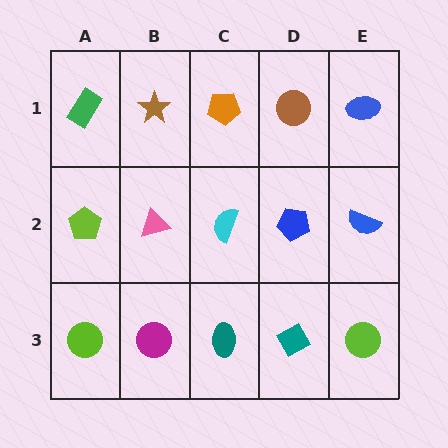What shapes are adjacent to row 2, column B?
A brown star (row 1, column B), a magenta circle (row 3, column B), a lime pentagon (row 2, column A), a cyan semicircle (row 2, column C).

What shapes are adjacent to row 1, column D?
A blue pentagon (row 2, column D), an orange pentagon (row 1, column C), a blue ellipse (row 1, column E).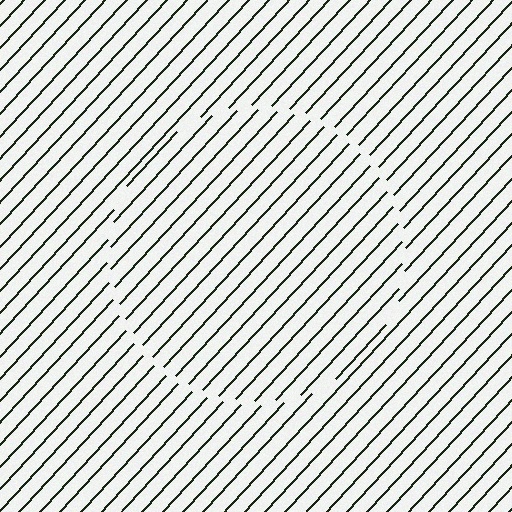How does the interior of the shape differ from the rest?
The interior of the shape contains the same grating, shifted by half a period — the contour is defined by the phase discontinuity where line-ends from the inner and outer gratings abut.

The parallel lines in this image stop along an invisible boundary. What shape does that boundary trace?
An illusory circle. The interior of the shape contains the same grating, shifted by half a period — the contour is defined by the phase discontinuity where line-ends from the inner and outer gratings abut.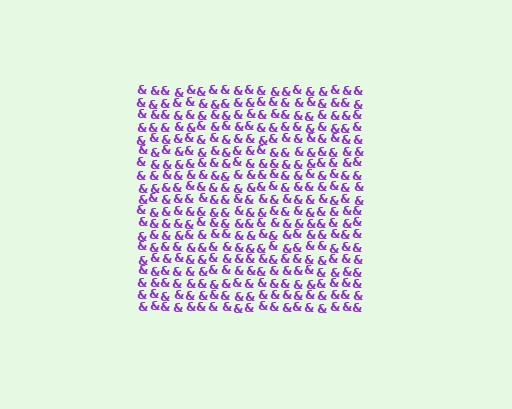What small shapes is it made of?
It is made of small ampersands.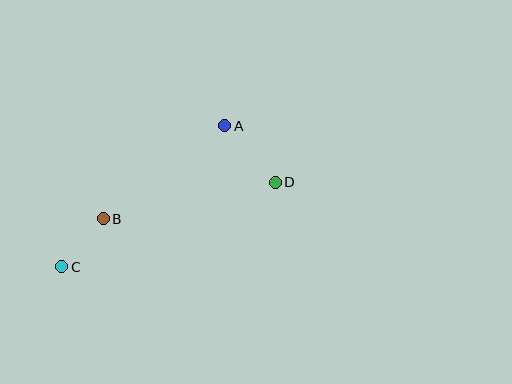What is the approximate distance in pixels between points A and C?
The distance between A and C is approximately 216 pixels.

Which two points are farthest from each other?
Points C and D are farthest from each other.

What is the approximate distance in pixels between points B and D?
The distance between B and D is approximately 176 pixels.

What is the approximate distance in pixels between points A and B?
The distance between A and B is approximately 153 pixels.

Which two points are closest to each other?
Points B and C are closest to each other.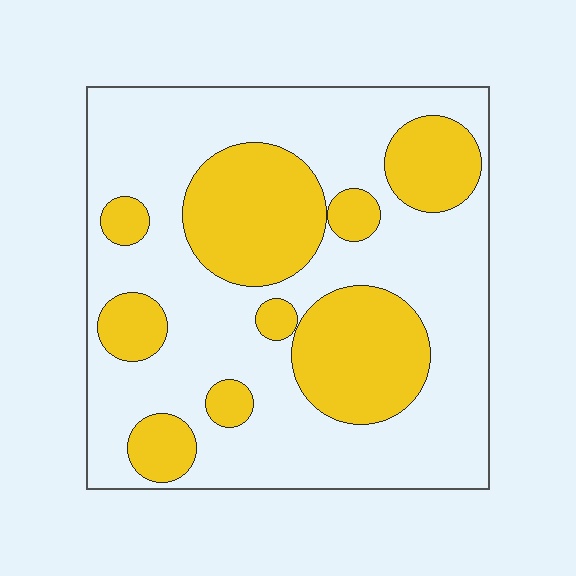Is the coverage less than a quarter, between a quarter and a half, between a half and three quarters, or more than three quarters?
Between a quarter and a half.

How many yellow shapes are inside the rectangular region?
9.